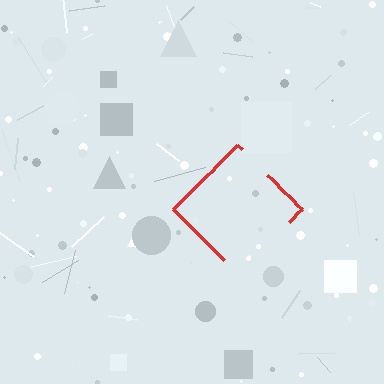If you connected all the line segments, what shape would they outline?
They would outline a diamond.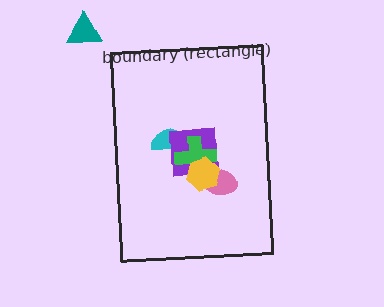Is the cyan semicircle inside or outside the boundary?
Inside.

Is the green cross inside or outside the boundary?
Inside.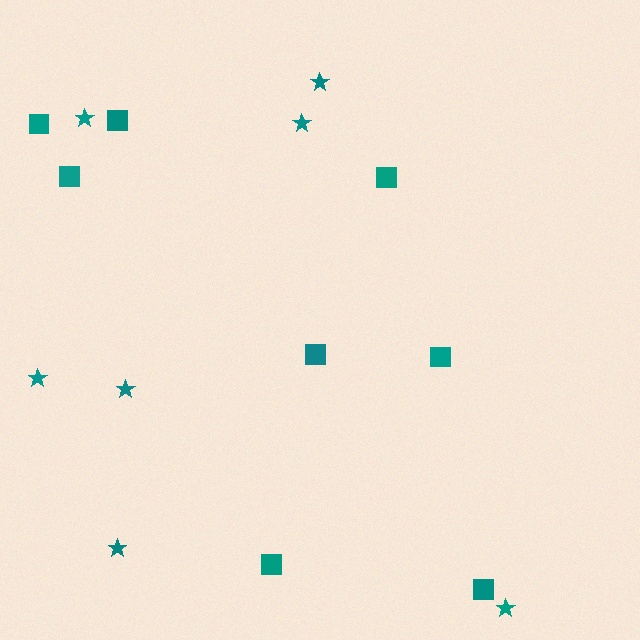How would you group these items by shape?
There are 2 groups: one group of stars (7) and one group of squares (8).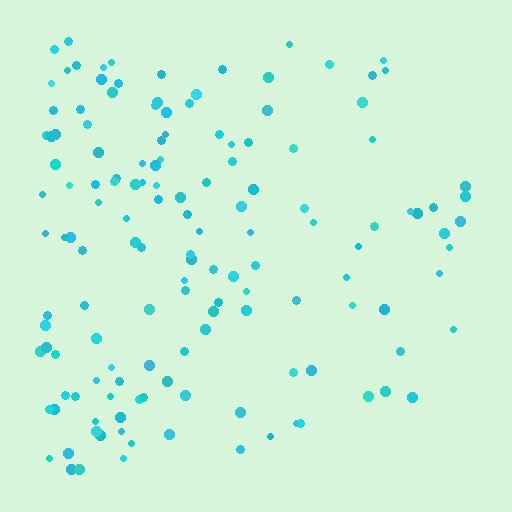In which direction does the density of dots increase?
From right to left, with the left side densest.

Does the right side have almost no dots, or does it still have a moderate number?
Still a moderate number, just noticeably fewer than the left.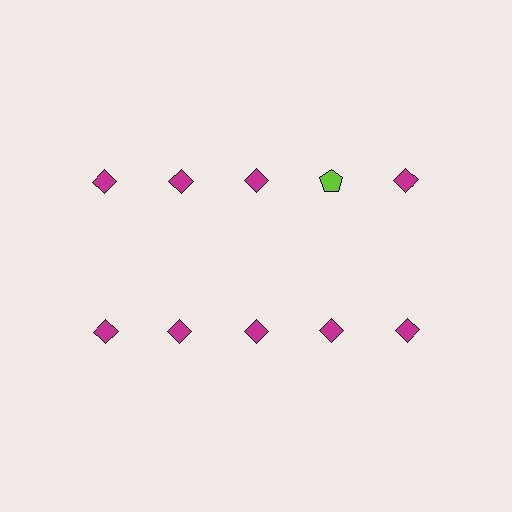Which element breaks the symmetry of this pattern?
The lime pentagon in the top row, second from right column breaks the symmetry. All other shapes are magenta diamonds.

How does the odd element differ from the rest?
It differs in both color (lime instead of magenta) and shape (pentagon instead of diamond).